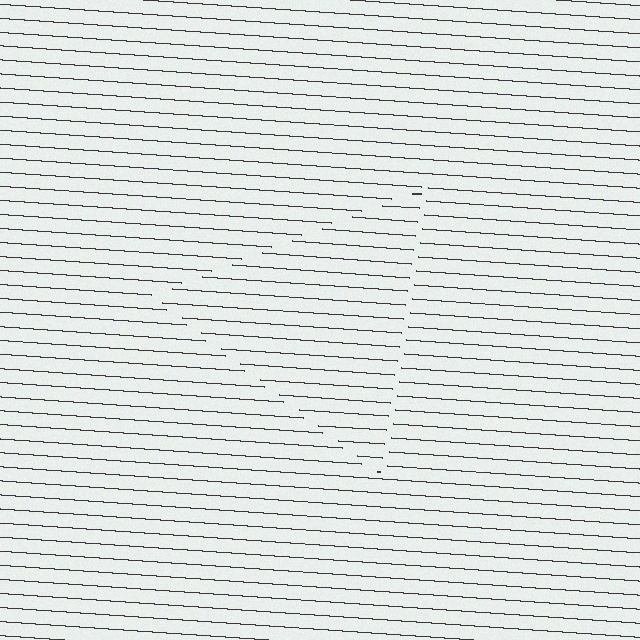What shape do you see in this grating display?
An illusory triangle. The interior of the shape contains the same grating, shifted by half a period — the contour is defined by the phase discontinuity where line-ends from the inner and outer gratings abut.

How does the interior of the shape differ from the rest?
The interior of the shape contains the same grating, shifted by half a period — the contour is defined by the phase discontinuity where line-ends from the inner and outer gratings abut.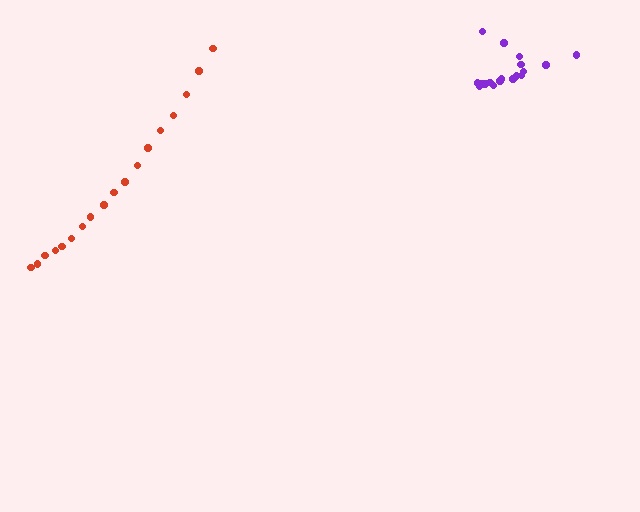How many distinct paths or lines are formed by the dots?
There are 2 distinct paths.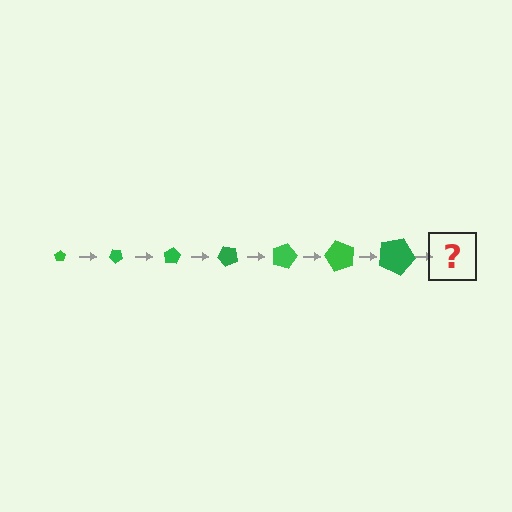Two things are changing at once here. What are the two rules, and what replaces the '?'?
The two rules are that the pentagon grows larger each step and it rotates 40 degrees each step. The '?' should be a pentagon, larger than the previous one and rotated 280 degrees from the start.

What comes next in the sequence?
The next element should be a pentagon, larger than the previous one and rotated 280 degrees from the start.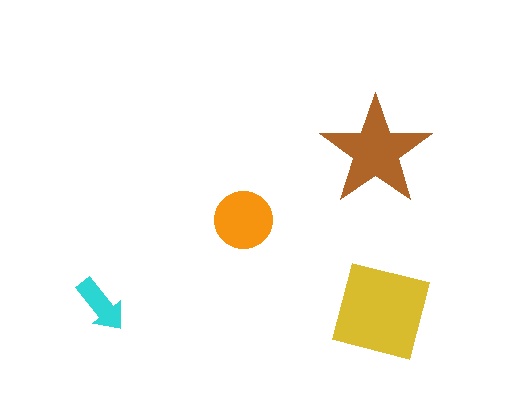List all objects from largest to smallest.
The yellow square, the brown star, the orange circle, the cyan arrow.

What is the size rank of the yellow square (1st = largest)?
1st.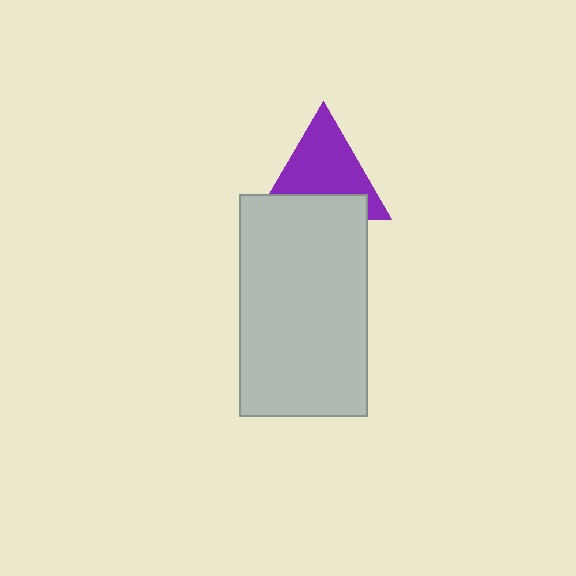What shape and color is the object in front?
The object in front is a light gray rectangle.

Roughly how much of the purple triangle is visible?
Most of it is visible (roughly 66%).